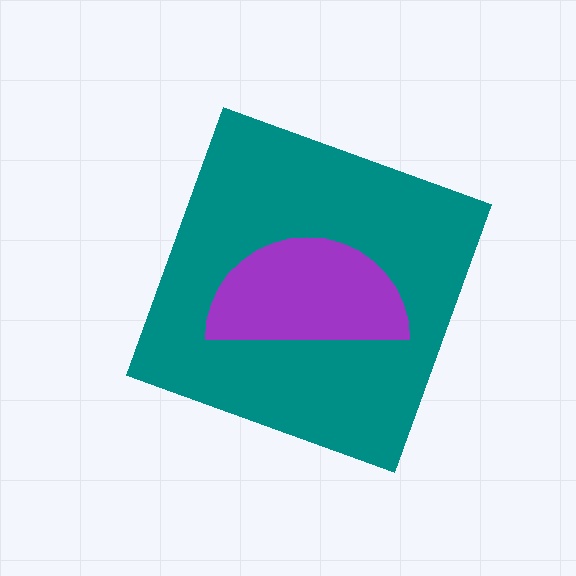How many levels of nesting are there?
2.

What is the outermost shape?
The teal diamond.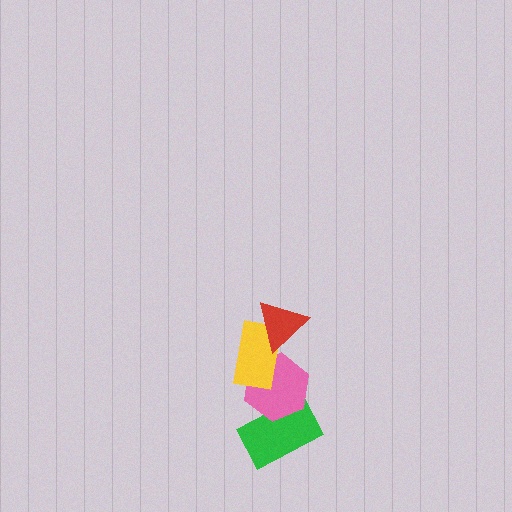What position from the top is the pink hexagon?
The pink hexagon is 3rd from the top.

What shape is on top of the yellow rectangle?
The red triangle is on top of the yellow rectangle.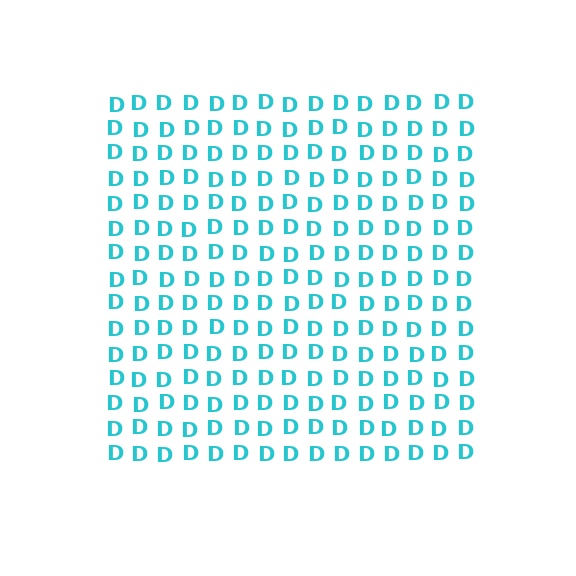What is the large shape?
The large shape is a square.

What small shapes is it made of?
It is made of small letter D's.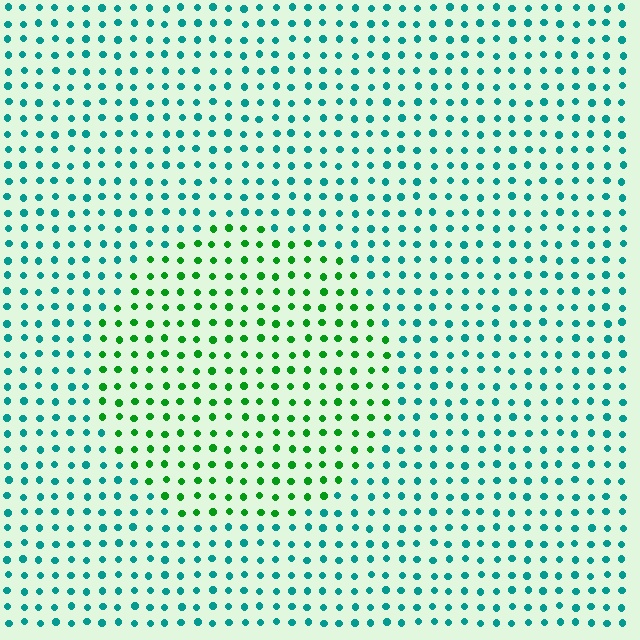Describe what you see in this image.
The image is filled with small teal elements in a uniform arrangement. A circle-shaped region is visible where the elements are tinted to a slightly different hue, forming a subtle color boundary.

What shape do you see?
I see a circle.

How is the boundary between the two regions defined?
The boundary is defined purely by a slight shift in hue (about 49 degrees). Spacing, size, and orientation are identical on both sides.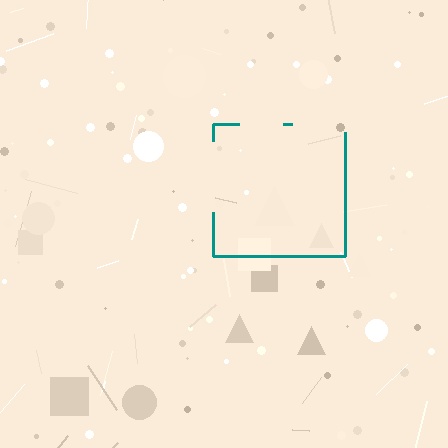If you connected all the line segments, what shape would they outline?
They would outline a square.